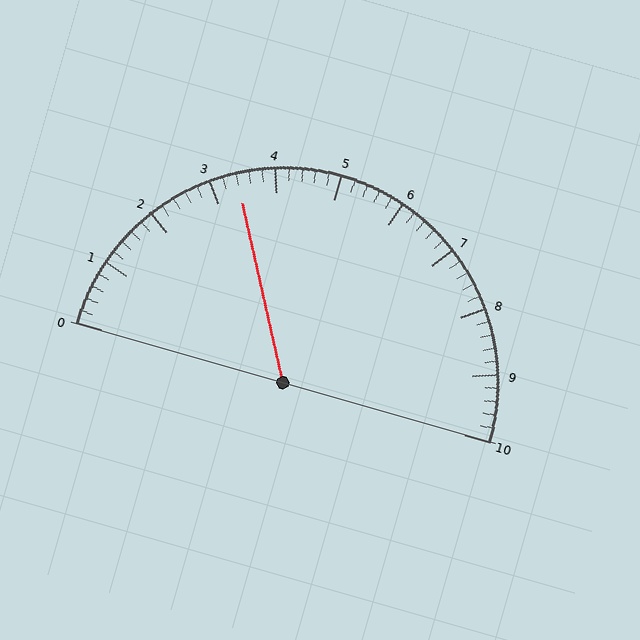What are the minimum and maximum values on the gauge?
The gauge ranges from 0 to 10.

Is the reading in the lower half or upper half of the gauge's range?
The reading is in the lower half of the range (0 to 10).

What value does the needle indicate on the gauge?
The needle indicates approximately 3.4.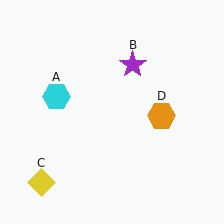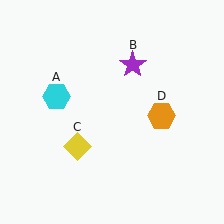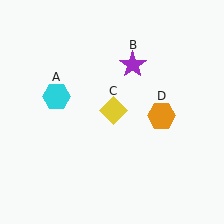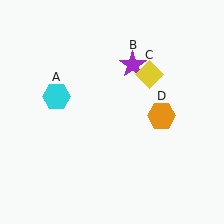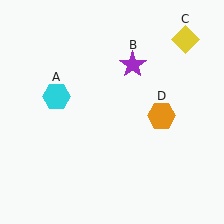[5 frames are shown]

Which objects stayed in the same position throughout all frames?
Cyan hexagon (object A) and purple star (object B) and orange hexagon (object D) remained stationary.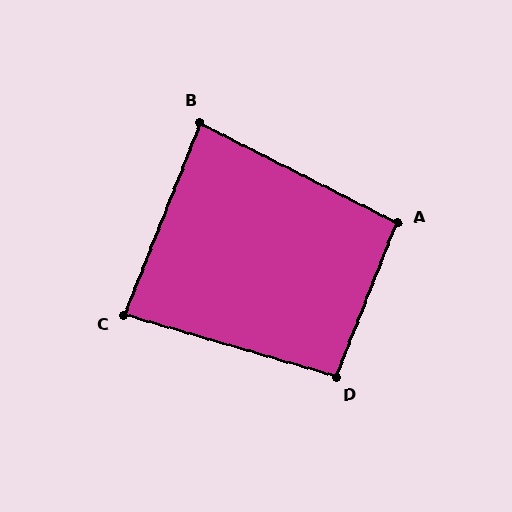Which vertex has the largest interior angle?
D, at approximately 95 degrees.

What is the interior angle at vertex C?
Approximately 85 degrees (acute).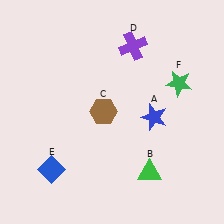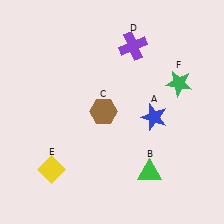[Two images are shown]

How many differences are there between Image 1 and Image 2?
There is 1 difference between the two images.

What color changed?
The diamond (E) changed from blue in Image 1 to yellow in Image 2.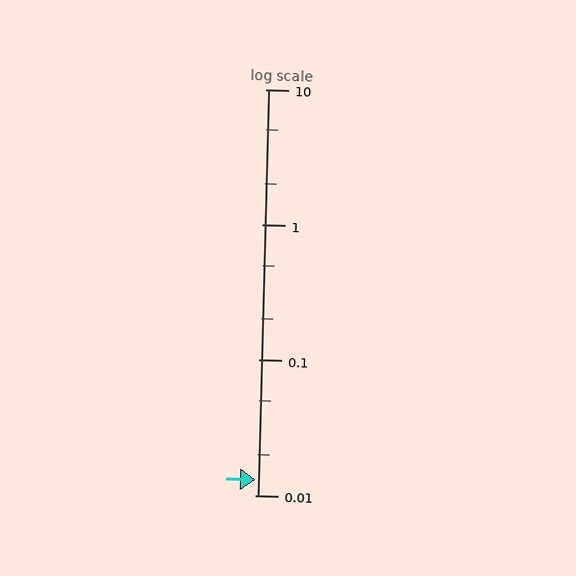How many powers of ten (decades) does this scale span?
The scale spans 3 decades, from 0.01 to 10.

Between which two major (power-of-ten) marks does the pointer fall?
The pointer is between 0.01 and 0.1.